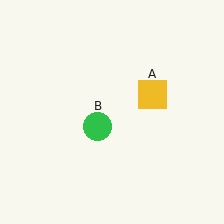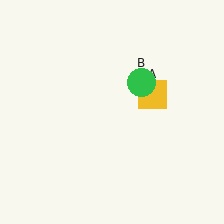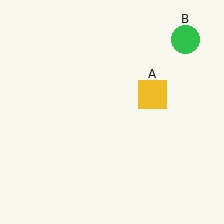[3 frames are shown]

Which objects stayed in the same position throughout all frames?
Yellow square (object A) remained stationary.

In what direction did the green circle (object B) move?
The green circle (object B) moved up and to the right.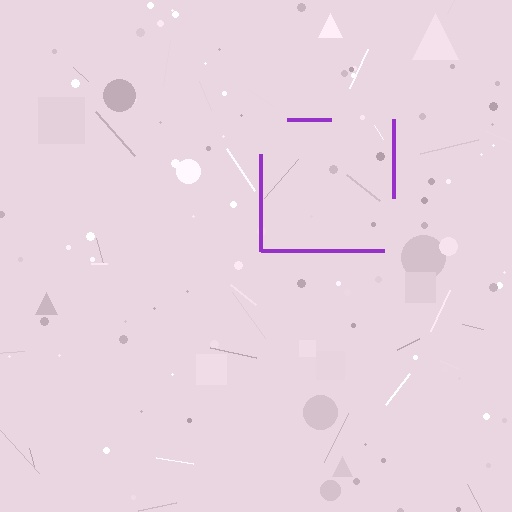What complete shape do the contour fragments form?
The contour fragments form a square.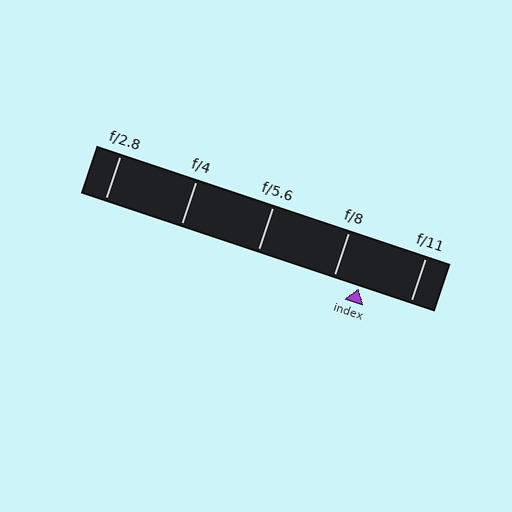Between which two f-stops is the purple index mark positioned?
The index mark is between f/8 and f/11.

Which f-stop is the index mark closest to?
The index mark is closest to f/8.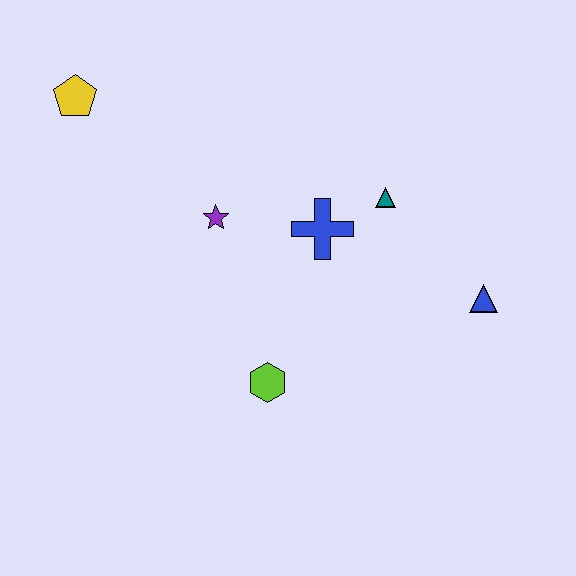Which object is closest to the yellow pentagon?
The purple star is closest to the yellow pentagon.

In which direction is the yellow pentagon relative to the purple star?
The yellow pentagon is to the left of the purple star.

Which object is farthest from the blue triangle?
The yellow pentagon is farthest from the blue triangle.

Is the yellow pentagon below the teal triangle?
No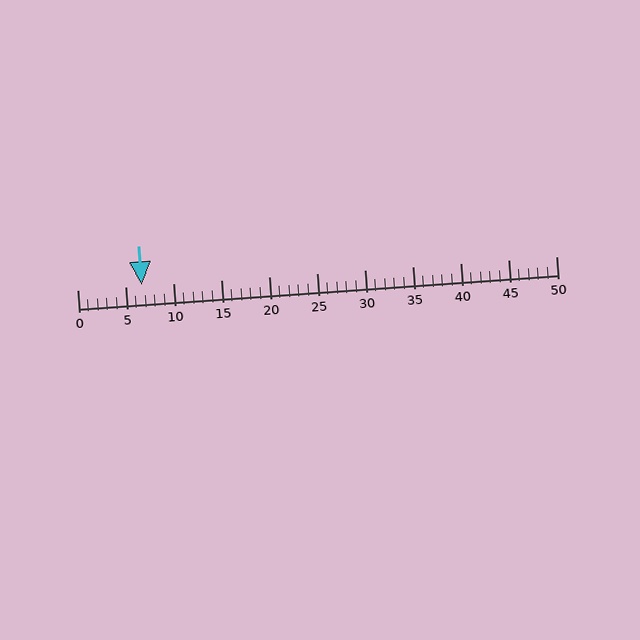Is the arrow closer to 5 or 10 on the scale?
The arrow is closer to 5.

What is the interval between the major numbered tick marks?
The major tick marks are spaced 5 units apart.